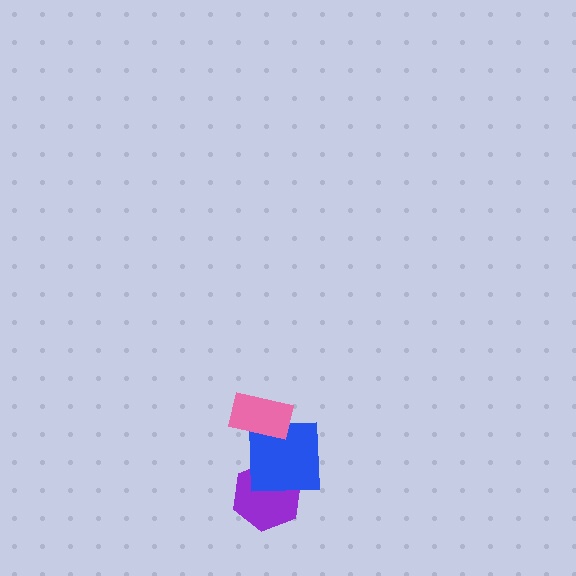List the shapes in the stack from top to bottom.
From top to bottom: the pink rectangle, the blue square, the purple hexagon.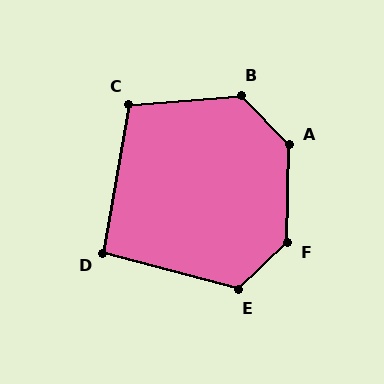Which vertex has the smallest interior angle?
D, at approximately 95 degrees.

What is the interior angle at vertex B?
Approximately 130 degrees (obtuse).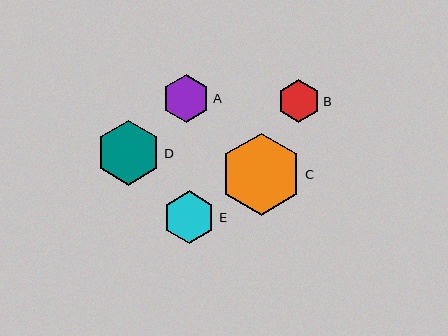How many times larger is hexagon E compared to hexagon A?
Hexagon E is approximately 1.1 times the size of hexagon A.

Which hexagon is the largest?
Hexagon C is the largest with a size of approximately 82 pixels.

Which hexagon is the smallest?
Hexagon B is the smallest with a size of approximately 43 pixels.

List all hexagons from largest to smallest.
From largest to smallest: C, D, E, A, B.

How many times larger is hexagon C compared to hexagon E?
Hexagon C is approximately 1.5 times the size of hexagon E.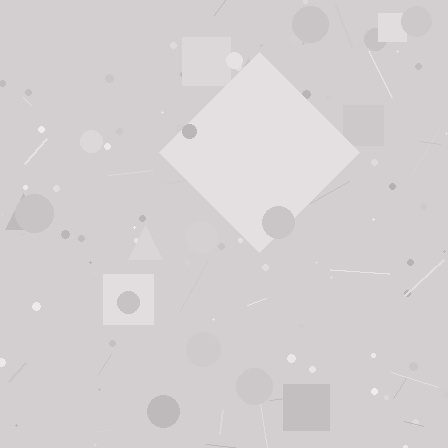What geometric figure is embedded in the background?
A diamond is embedded in the background.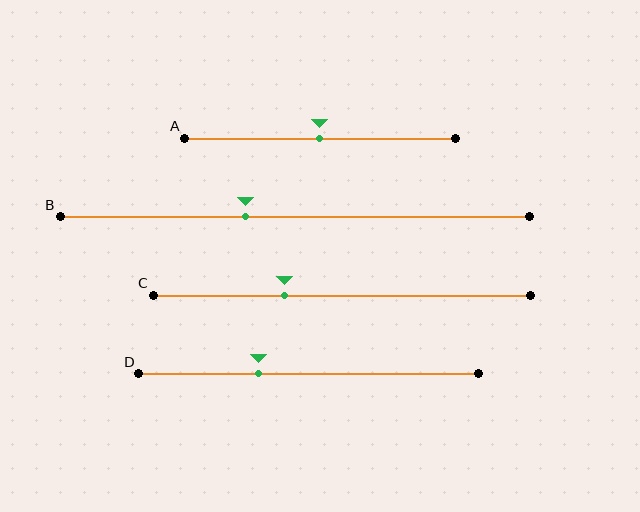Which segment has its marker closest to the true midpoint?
Segment A has its marker closest to the true midpoint.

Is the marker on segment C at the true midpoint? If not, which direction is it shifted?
No, the marker on segment C is shifted to the left by about 15% of the segment length.